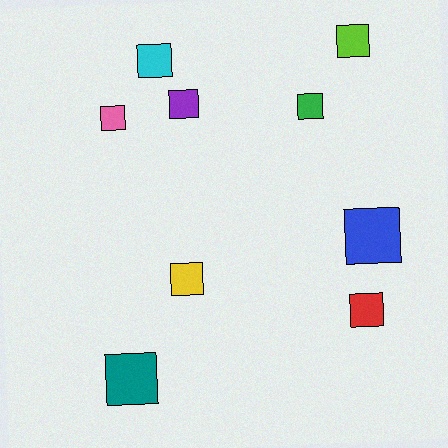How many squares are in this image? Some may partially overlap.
There are 9 squares.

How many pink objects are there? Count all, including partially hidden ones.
There is 1 pink object.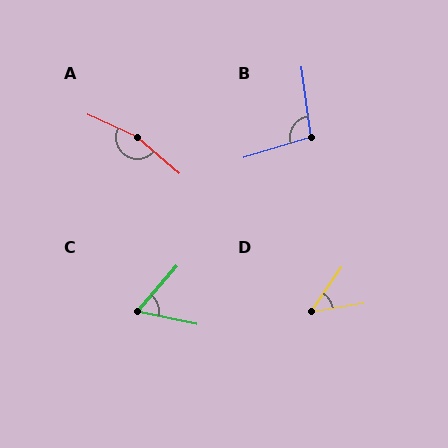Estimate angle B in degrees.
Approximately 100 degrees.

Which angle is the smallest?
D, at approximately 46 degrees.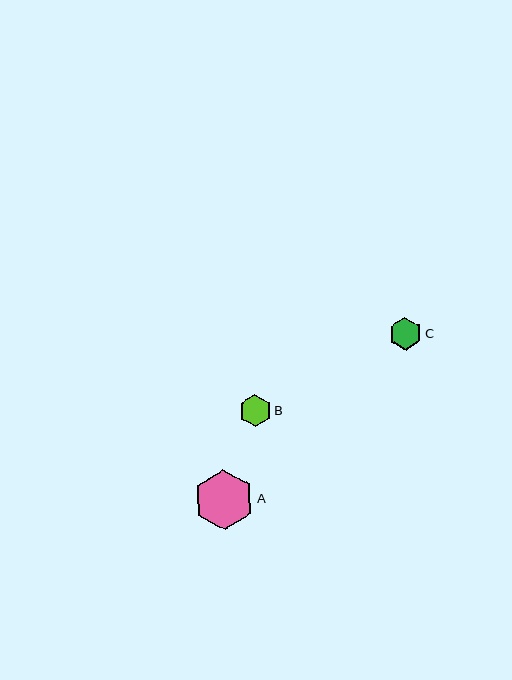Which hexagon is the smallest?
Hexagon B is the smallest with a size of approximately 32 pixels.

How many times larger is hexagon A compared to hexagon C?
Hexagon A is approximately 1.8 times the size of hexagon C.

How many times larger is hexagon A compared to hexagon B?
Hexagon A is approximately 1.9 times the size of hexagon B.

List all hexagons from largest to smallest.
From largest to smallest: A, C, B.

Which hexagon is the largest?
Hexagon A is the largest with a size of approximately 60 pixels.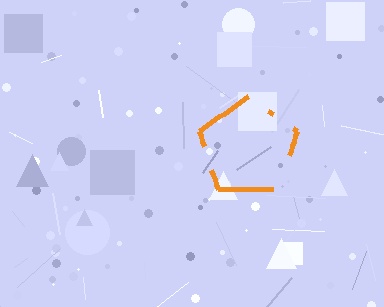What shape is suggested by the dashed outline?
The dashed outline suggests a pentagon.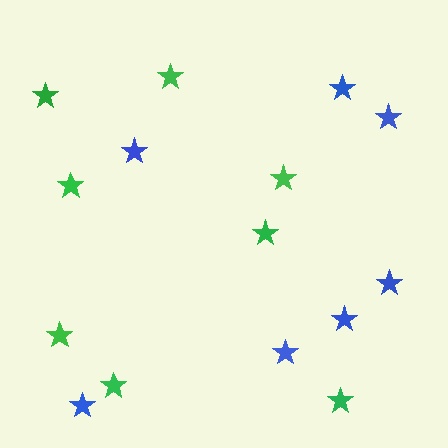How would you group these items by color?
There are 2 groups: one group of green stars (8) and one group of blue stars (7).